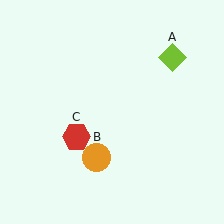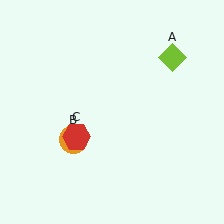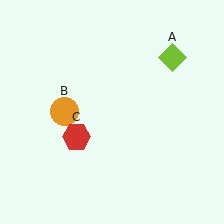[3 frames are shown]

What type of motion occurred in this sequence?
The orange circle (object B) rotated clockwise around the center of the scene.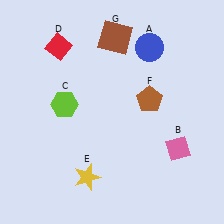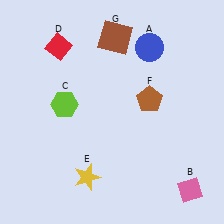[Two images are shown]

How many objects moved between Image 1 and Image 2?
1 object moved between the two images.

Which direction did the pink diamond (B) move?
The pink diamond (B) moved down.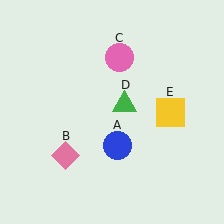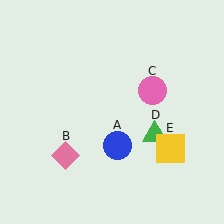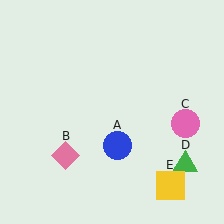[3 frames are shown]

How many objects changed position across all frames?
3 objects changed position: pink circle (object C), green triangle (object D), yellow square (object E).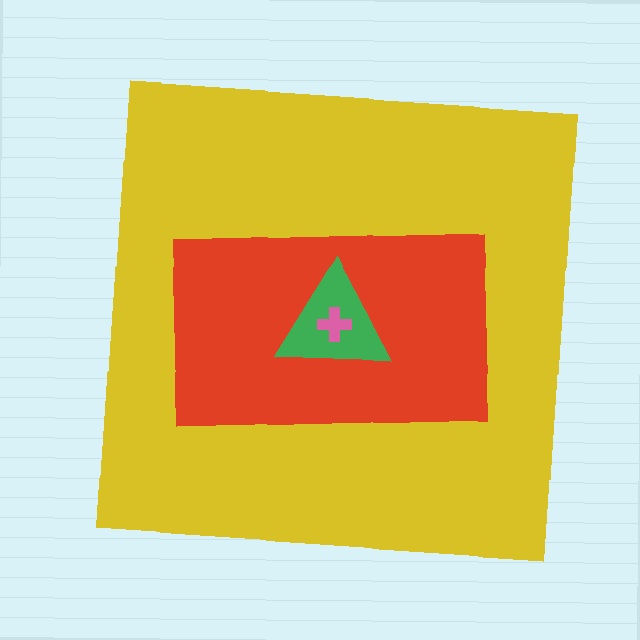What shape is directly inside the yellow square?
The red rectangle.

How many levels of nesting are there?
4.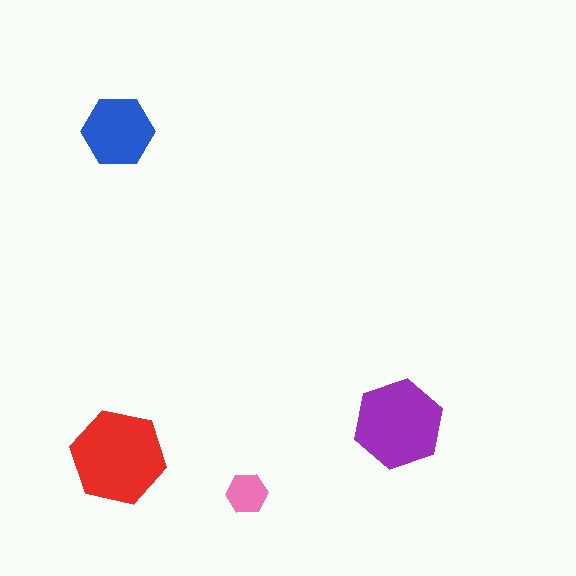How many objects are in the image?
There are 4 objects in the image.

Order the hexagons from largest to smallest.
the red one, the purple one, the blue one, the pink one.